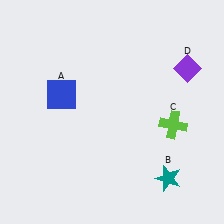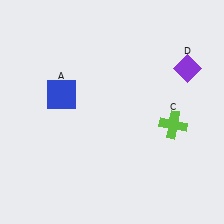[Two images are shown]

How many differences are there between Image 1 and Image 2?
There is 1 difference between the two images.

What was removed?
The teal star (B) was removed in Image 2.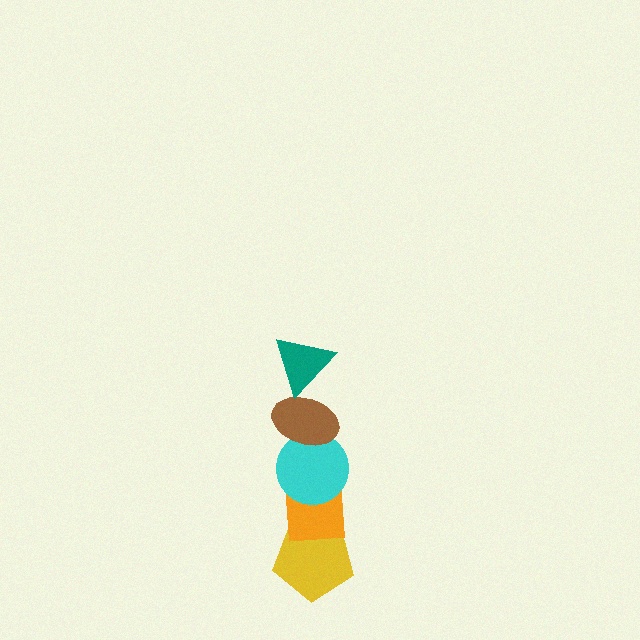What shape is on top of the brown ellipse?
The teal triangle is on top of the brown ellipse.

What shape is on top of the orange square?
The cyan circle is on top of the orange square.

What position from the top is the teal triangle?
The teal triangle is 1st from the top.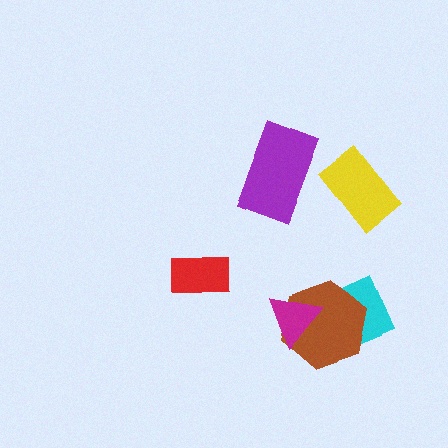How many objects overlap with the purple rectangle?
0 objects overlap with the purple rectangle.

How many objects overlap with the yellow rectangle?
0 objects overlap with the yellow rectangle.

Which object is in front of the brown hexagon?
The magenta triangle is in front of the brown hexagon.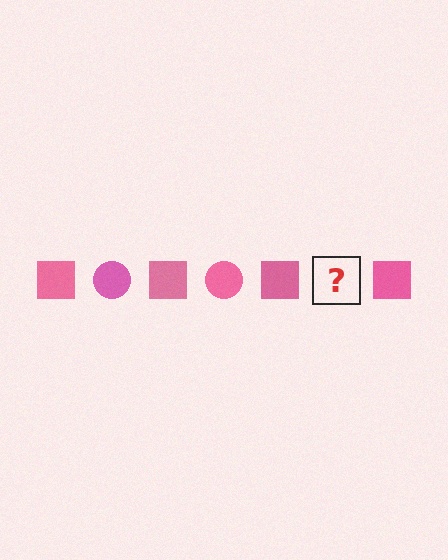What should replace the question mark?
The question mark should be replaced with a pink circle.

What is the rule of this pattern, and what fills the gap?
The rule is that the pattern cycles through square, circle shapes in pink. The gap should be filled with a pink circle.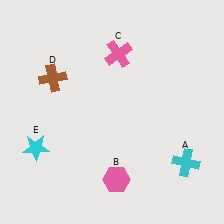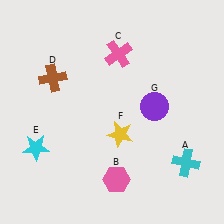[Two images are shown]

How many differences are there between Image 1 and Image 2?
There are 2 differences between the two images.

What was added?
A yellow star (F), a purple circle (G) were added in Image 2.